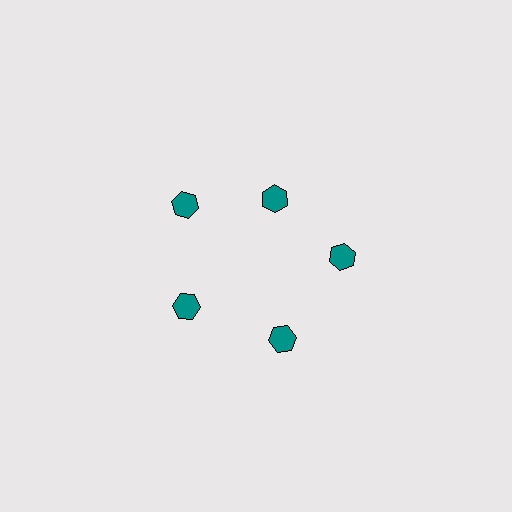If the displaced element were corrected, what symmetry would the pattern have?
It would have 5-fold rotational symmetry — the pattern would map onto itself every 72 degrees.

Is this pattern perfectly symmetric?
No. The 5 teal hexagons are arranged in a ring, but one element near the 1 o'clock position is pulled inward toward the center, breaking the 5-fold rotational symmetry.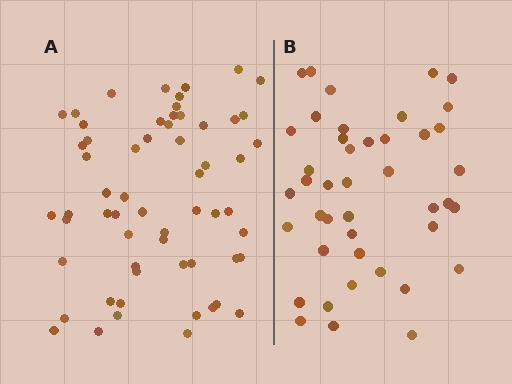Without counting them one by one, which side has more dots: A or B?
Region A (the left region) has more dots.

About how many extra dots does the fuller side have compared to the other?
Region A has approximately 15 more dots than region B.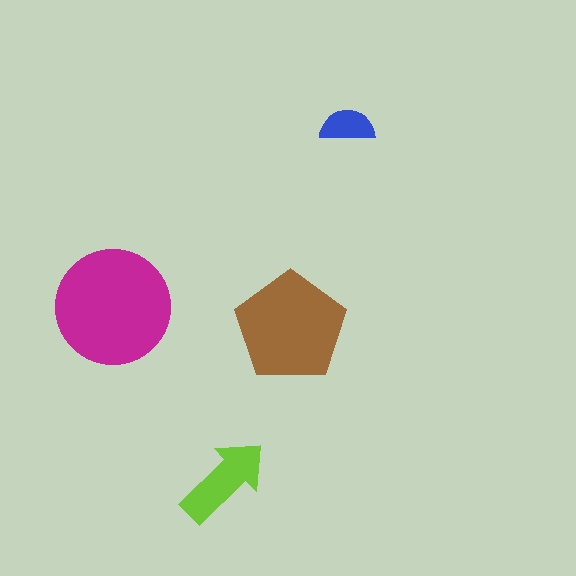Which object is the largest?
The magenta circle.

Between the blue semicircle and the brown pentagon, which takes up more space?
The brown pentagon.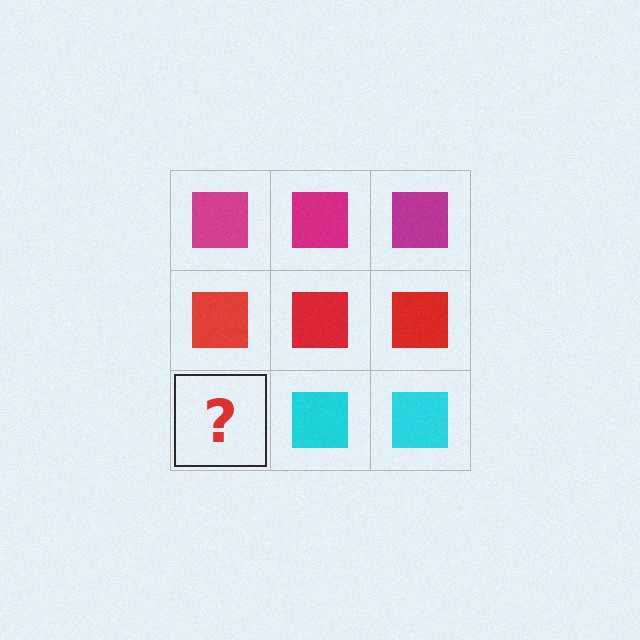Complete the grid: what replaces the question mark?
The question mark should be replaced with a cyan square.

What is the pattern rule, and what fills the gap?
The rule is that each row has a consistent color. The gap should be filled with a cyan square.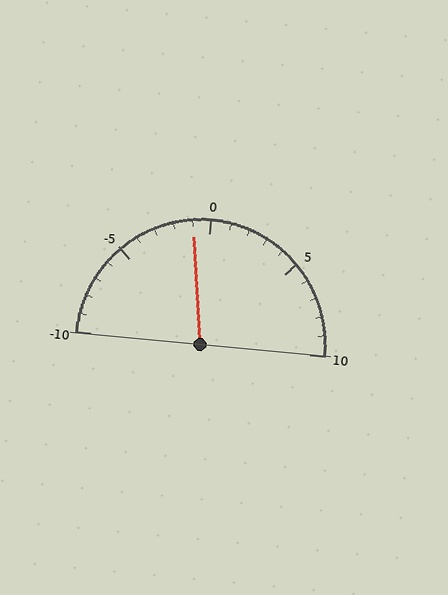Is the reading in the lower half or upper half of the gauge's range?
The reading is in the lower half of the range (-10 to 10).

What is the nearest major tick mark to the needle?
The nearest major tick mark is 0.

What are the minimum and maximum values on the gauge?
The gauge ranges from -10 to 10.